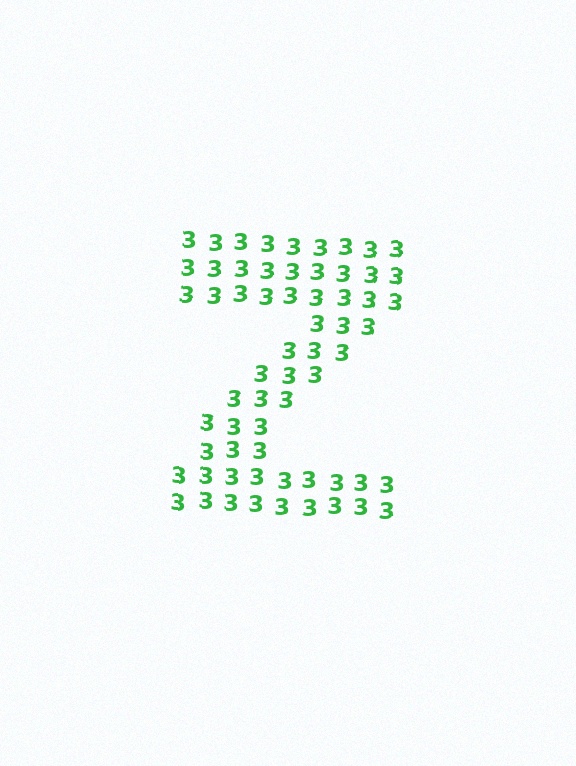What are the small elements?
The small elements are digit 3's.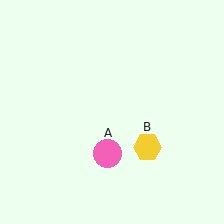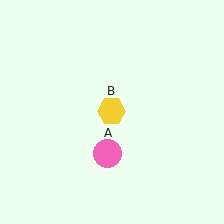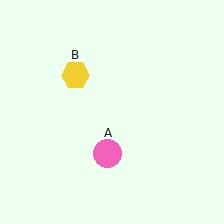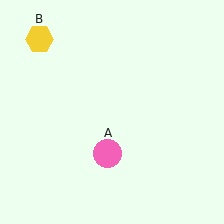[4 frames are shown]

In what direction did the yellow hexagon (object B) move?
The yellow hexagon (object B) moved up and to the left.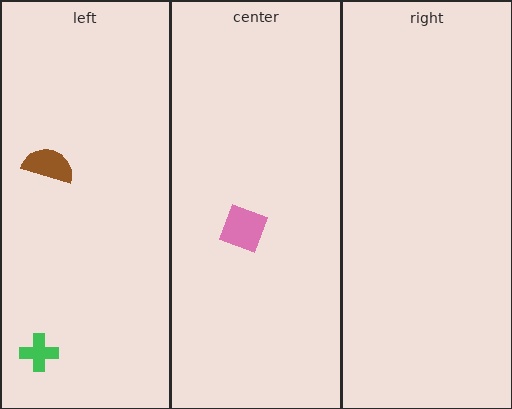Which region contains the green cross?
The left region.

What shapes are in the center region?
The pink square.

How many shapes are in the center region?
1.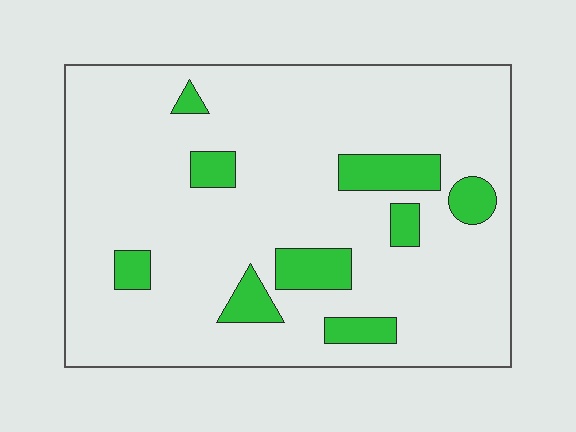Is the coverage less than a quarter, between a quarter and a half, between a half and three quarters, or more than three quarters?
Less than a quarter.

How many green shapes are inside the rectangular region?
9.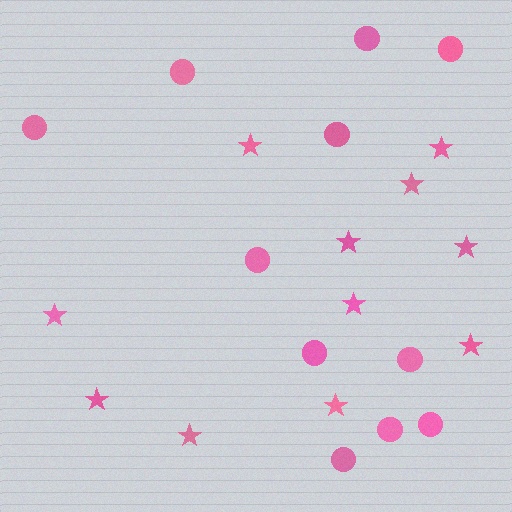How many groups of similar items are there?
There are 2 groups: one group of circles (11) and one group of stars (11).